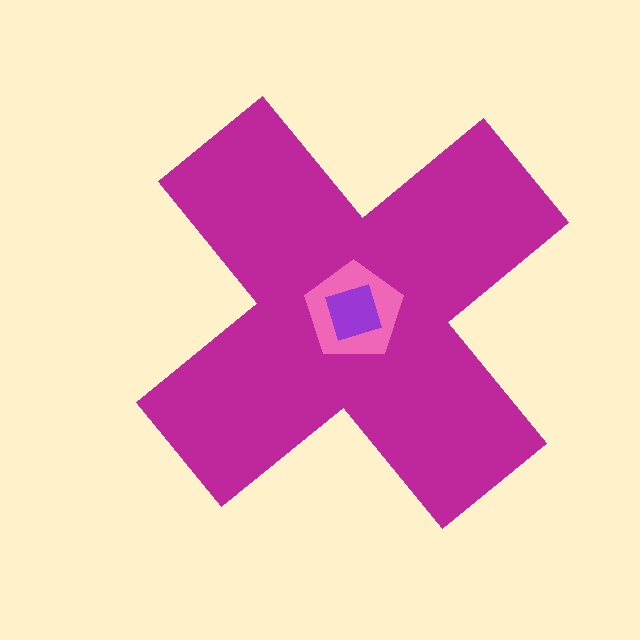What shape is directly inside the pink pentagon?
The purple square.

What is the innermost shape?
The purple square.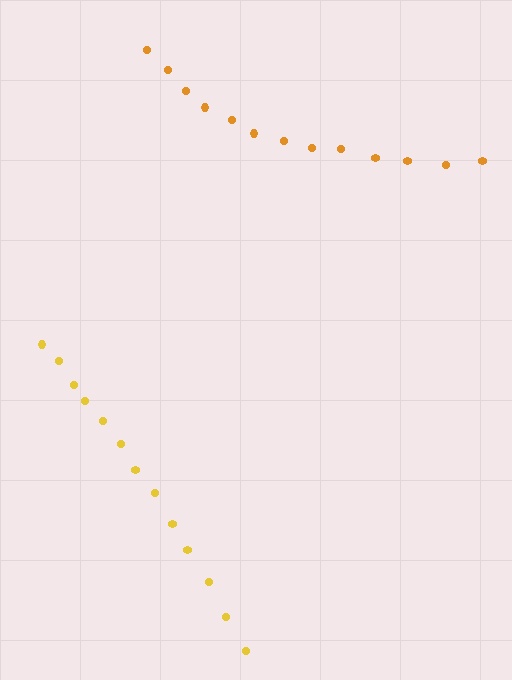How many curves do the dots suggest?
There are 2 distinct paths.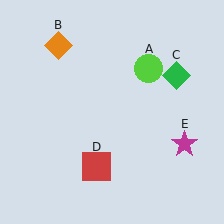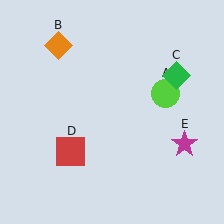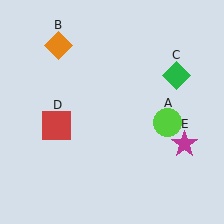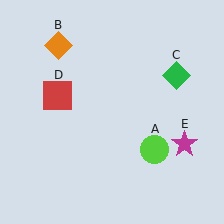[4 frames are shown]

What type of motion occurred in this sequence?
The lime circle (object A), red square (object D) rotated clockwise around the center of the scene.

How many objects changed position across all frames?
2 objects changed position: lime circle (object A), red square (object D).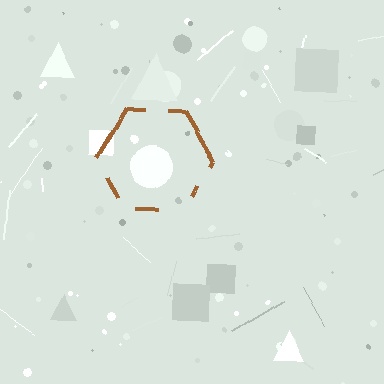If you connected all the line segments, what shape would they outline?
They would outline a hexagon.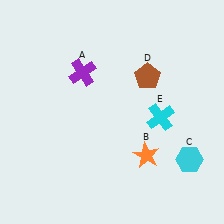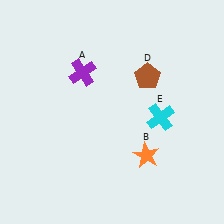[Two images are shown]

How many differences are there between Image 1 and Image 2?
There is 1 difference between the two images.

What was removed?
The cyan hexagon (C) was removed in Image 2.